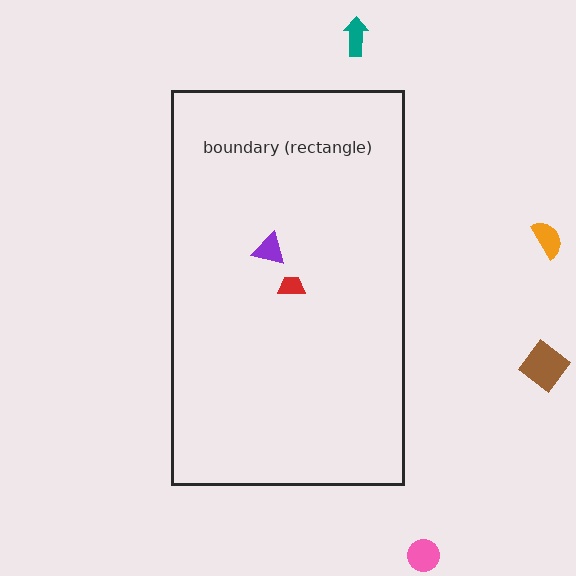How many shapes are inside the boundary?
2 inside, 4 outside.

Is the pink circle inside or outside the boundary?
Outside.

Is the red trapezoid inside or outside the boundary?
Inside.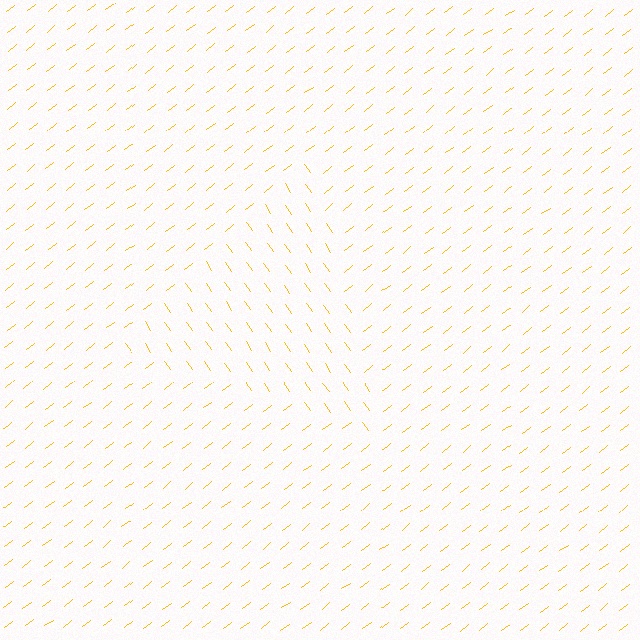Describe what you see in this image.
The image is filled with small yellow line segments. A triangle region in the image has lines oriented differently from the surrounding lines, creating a visible texture boundary.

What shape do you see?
I see a triangle.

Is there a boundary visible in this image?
Yes, there is a texture boundary formed by a change in line orientation.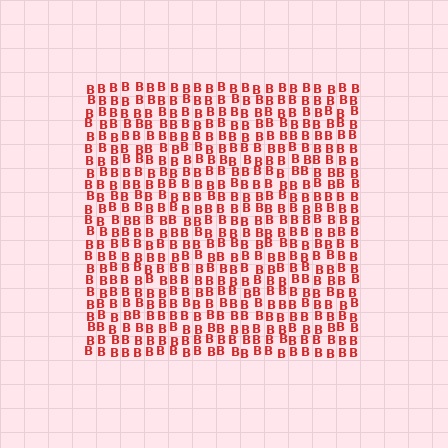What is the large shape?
The large shape is a square.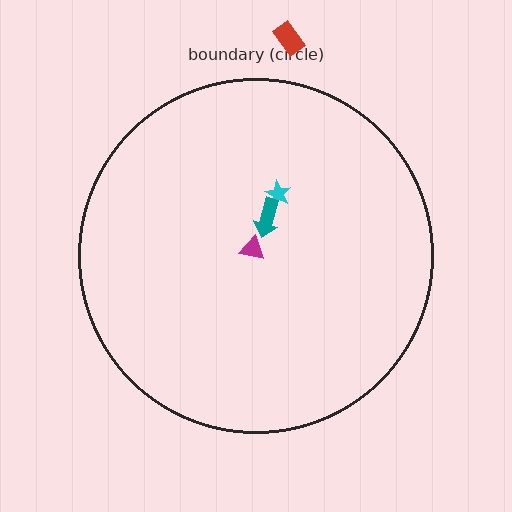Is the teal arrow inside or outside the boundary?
Inside.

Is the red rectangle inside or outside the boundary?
Outside.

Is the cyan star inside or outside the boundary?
Inside.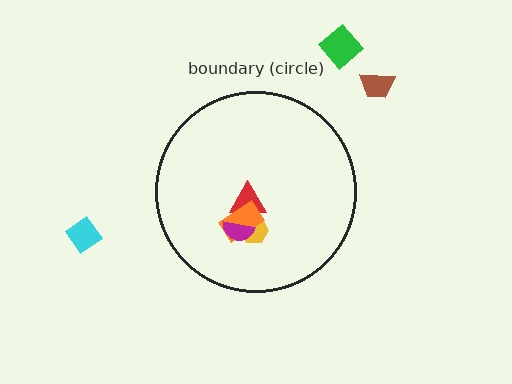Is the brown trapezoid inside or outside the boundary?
Outside.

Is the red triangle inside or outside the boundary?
Inside.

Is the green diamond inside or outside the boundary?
Outside.